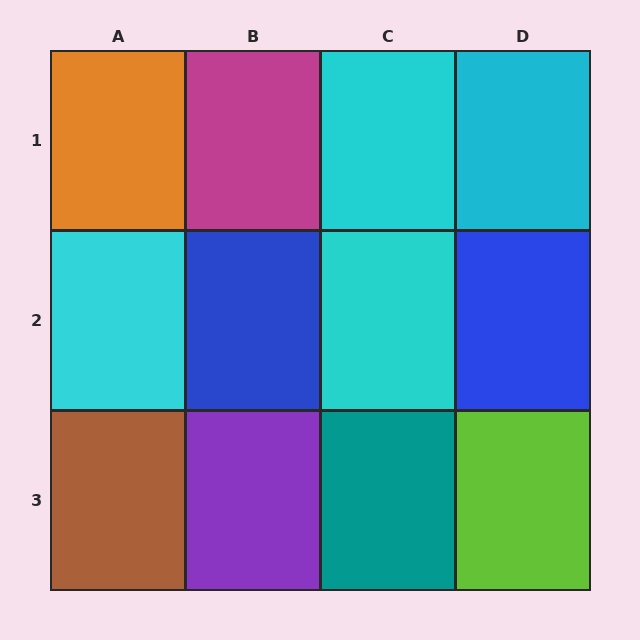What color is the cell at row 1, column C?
Cyan.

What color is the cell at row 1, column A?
Orange.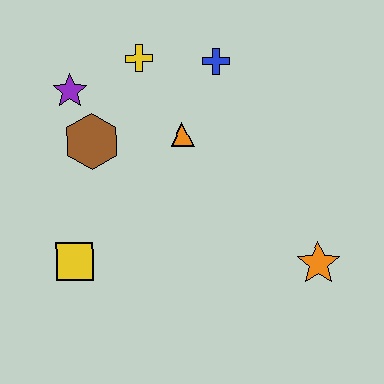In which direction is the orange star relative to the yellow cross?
The orange star is below the yellow cross.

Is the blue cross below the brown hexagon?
No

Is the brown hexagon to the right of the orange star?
No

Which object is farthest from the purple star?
The orange star is farthest from the purple star.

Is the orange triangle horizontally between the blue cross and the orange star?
No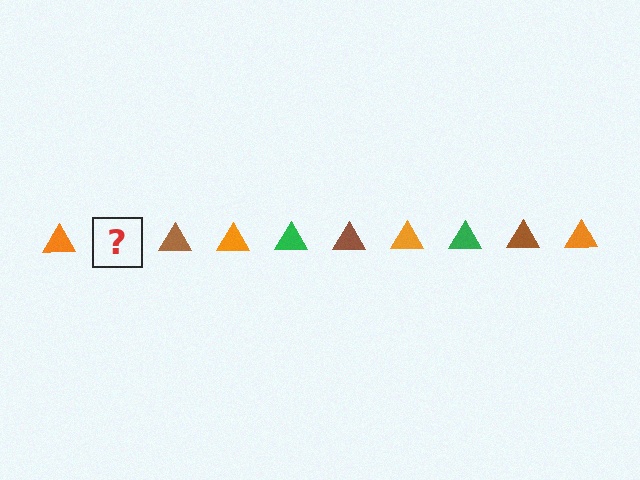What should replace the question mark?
The question mark should be replaced with a green triangle.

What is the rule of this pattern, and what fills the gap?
The rule is that the pattern cycles through orange, green, brown triangles. The gap should be filled with a green triangle.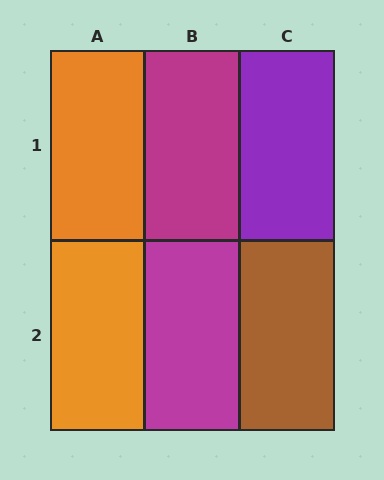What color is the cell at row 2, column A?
Orange.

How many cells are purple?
1 cell is purple.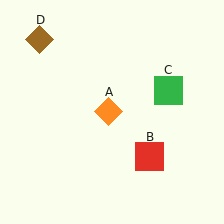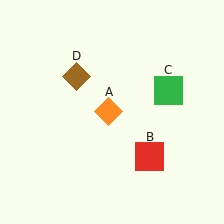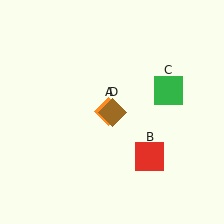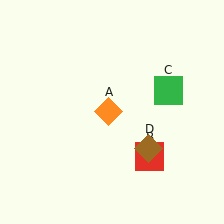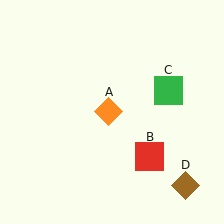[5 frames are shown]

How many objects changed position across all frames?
1 object changed position: brown diamond (object D).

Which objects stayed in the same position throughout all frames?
Orange diamond (object A) and red square (object B) and green square (object C) remained stationary.